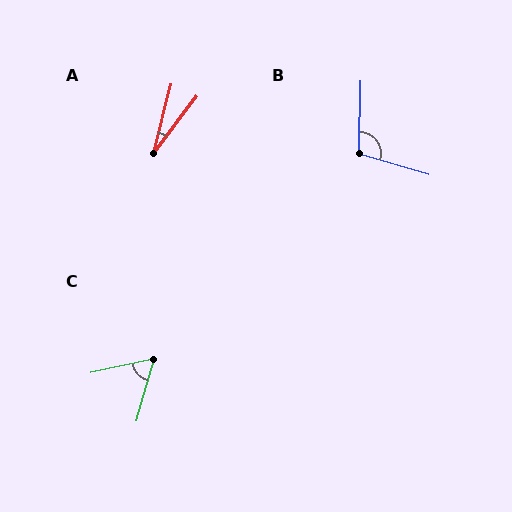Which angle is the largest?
B, at approximately 106 degrees.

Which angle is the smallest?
A, at approximately 23 degrees.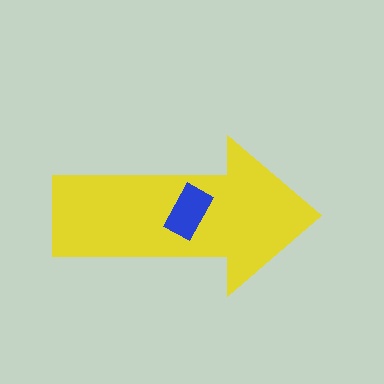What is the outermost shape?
The yellow arrow.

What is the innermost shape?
The blue rectangle.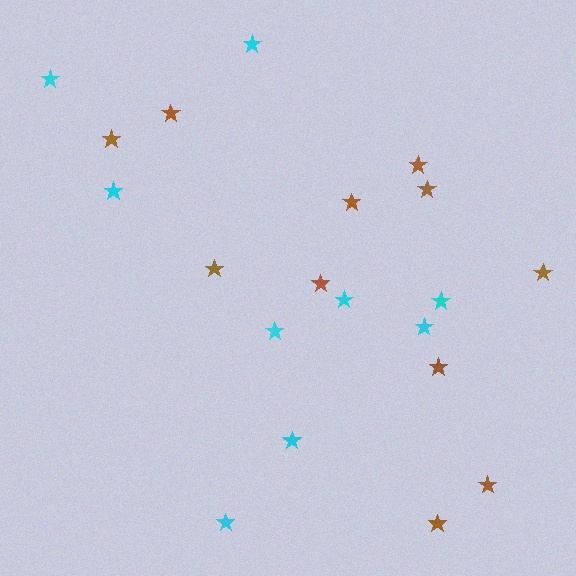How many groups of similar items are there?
There are 2 groups: one group of brown stars (11) and one group of cyan stars (9).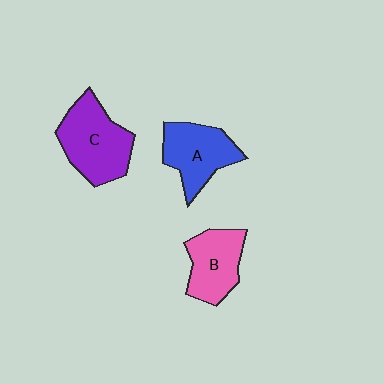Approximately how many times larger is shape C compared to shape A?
Approximately 1.2 times.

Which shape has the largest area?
Shape C (purple).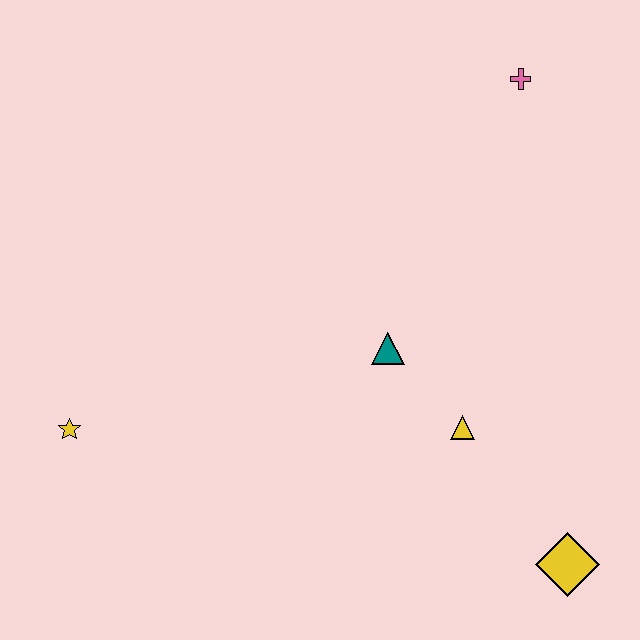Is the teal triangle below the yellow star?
No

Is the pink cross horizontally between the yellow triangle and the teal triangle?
No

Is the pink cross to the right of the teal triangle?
Yes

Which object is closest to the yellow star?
The teal triangle is closest to the yellow star.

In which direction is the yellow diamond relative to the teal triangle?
The yellow diamond is below the teal triangle.